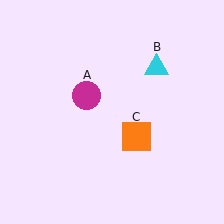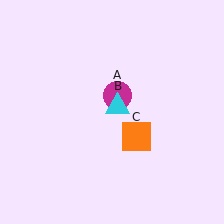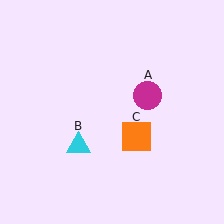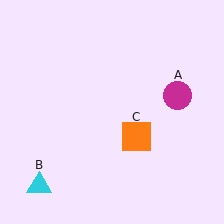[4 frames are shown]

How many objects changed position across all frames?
2 objects changed position: magenta circle (object A), cyan triangle (object B).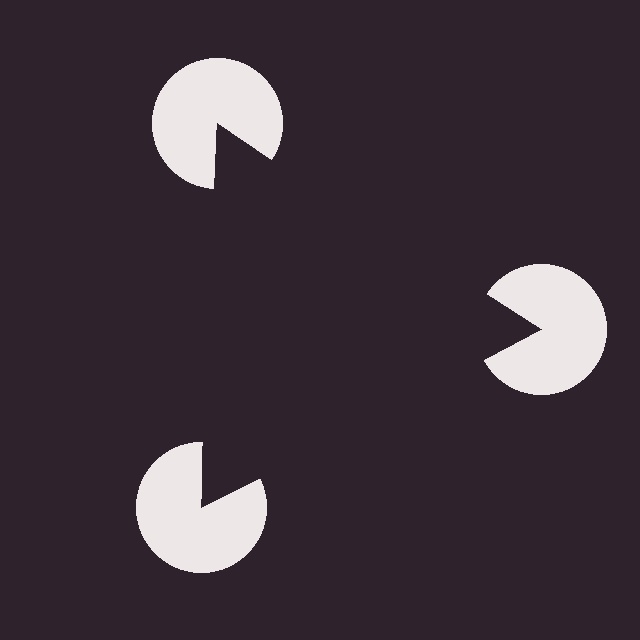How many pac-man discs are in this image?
There are 3 — one at each vertex of the illusory triangle.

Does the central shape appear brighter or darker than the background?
It typically appears slightly darker than the background, even though no actual brightness change is drawn.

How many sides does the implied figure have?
3 sides.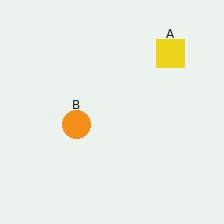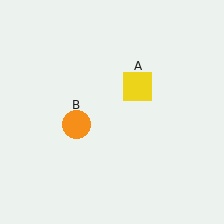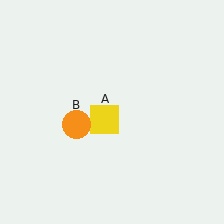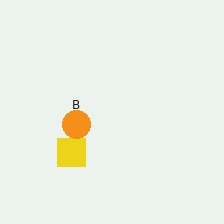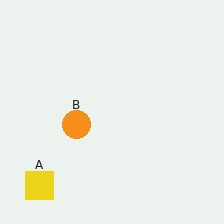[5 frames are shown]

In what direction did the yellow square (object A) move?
The yellow square (object A) moved down and to the left.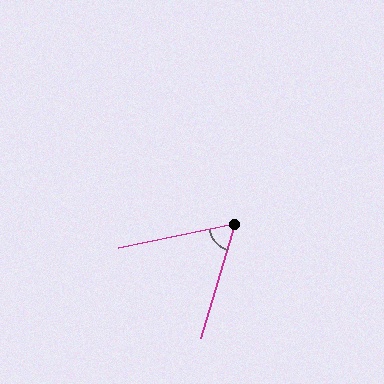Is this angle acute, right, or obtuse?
It is acute.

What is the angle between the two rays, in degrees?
Approximately 62 degrees.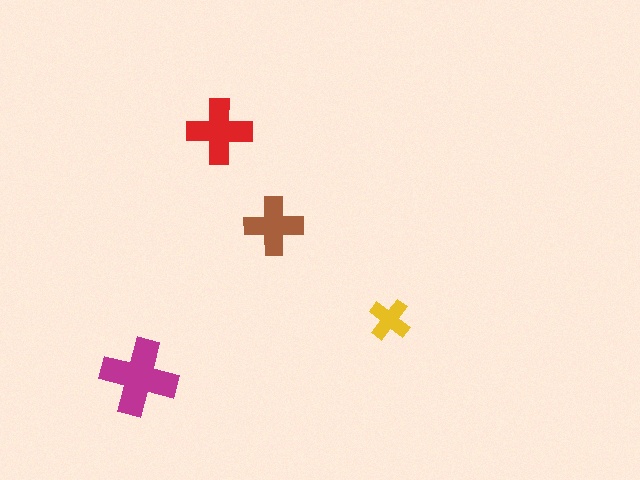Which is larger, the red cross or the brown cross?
The red one.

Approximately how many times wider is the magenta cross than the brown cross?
About 1.5 times wider.